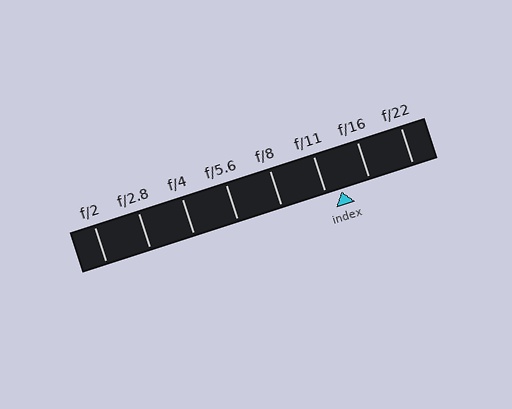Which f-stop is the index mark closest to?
The index mark is closest to f/11.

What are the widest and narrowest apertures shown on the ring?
The widest aperture shown is f/2 and the narrowest is f/22.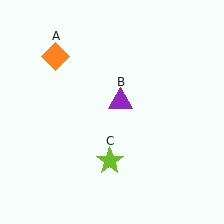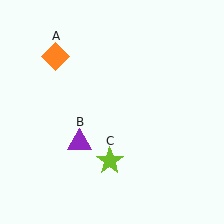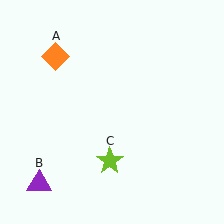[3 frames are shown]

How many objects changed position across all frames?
1 object changed position: purple triangle (object B).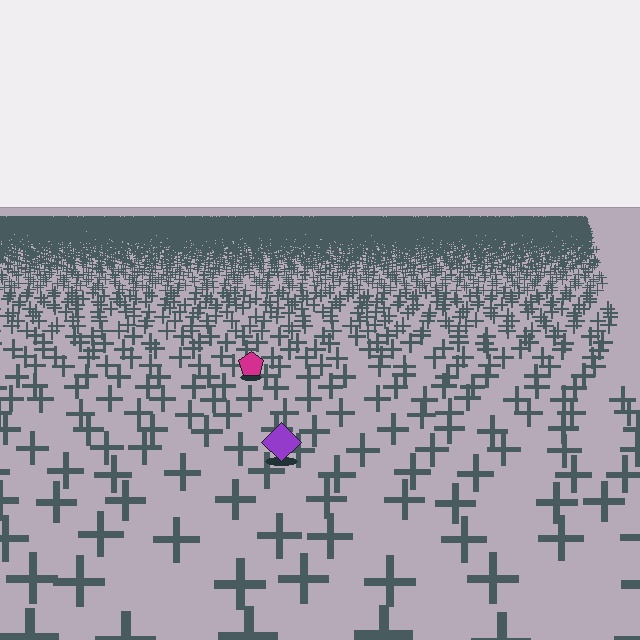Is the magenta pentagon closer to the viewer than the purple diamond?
No. The purple diamond is closer — you can tell from the texture gradient: the ground texture is coarser near it.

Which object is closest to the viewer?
The purple diamond is closest. The texture marks near it are larger and more spread out.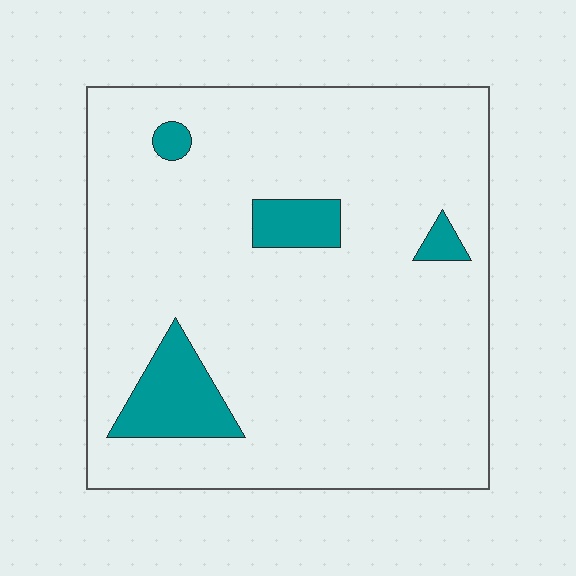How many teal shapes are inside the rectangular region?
4.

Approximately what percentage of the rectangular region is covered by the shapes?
Approximately 10%.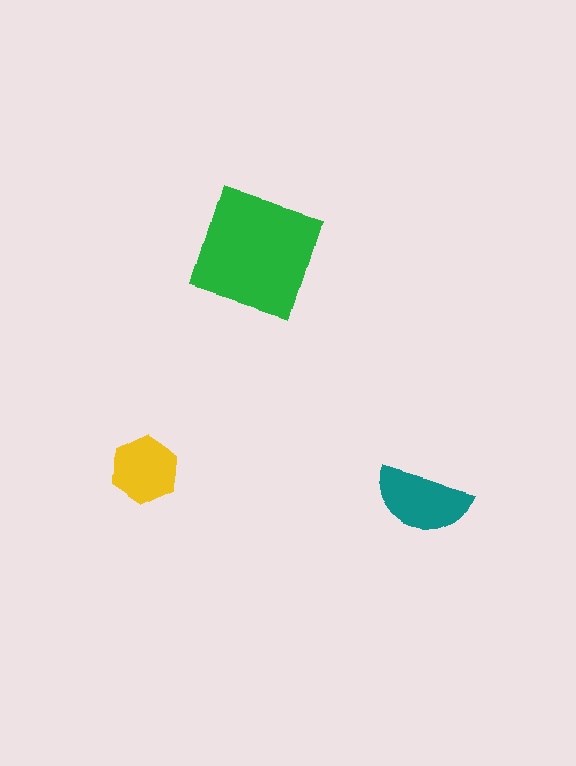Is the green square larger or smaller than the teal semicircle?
Larger.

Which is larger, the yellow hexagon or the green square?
The green square.